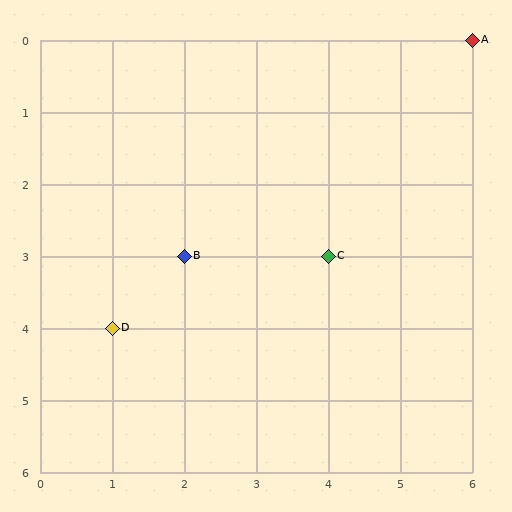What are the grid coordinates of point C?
Point C is at grid coordinates (4, 3).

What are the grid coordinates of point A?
Point A is at grid coordinates (6, 0).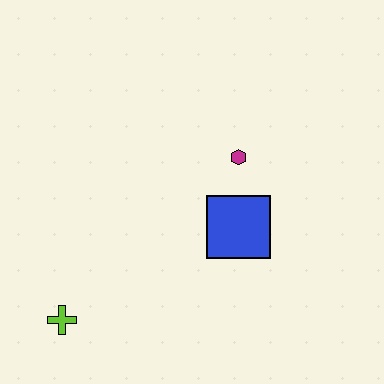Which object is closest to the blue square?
The magenta hexagon is closest to the blue square.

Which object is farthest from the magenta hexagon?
The lime cross is farthest from the magenta hexagon.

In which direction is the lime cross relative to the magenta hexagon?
The lime cross is to the left of the magenta hexagon.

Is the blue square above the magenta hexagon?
No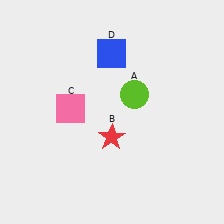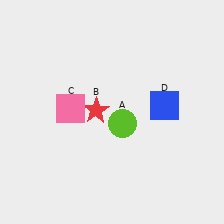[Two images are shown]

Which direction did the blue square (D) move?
The blue square (D) moved right.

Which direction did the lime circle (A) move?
The lime circle (A) moved down.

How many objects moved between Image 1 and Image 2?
3 objects moved between the two images.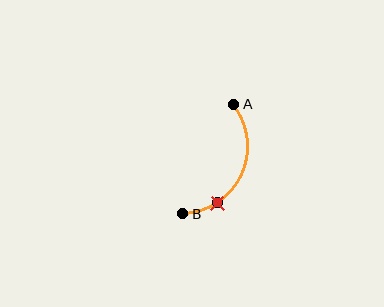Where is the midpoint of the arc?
The arc midpoint is the point on the curve farthest from the straight line joining A and B. It sits to the right of that line.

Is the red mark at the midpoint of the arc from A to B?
No. The red mark lies on the arc but is closer to endpoint B. The arc midpoint would be at the point on the curve equidistant along the arc from both A and B.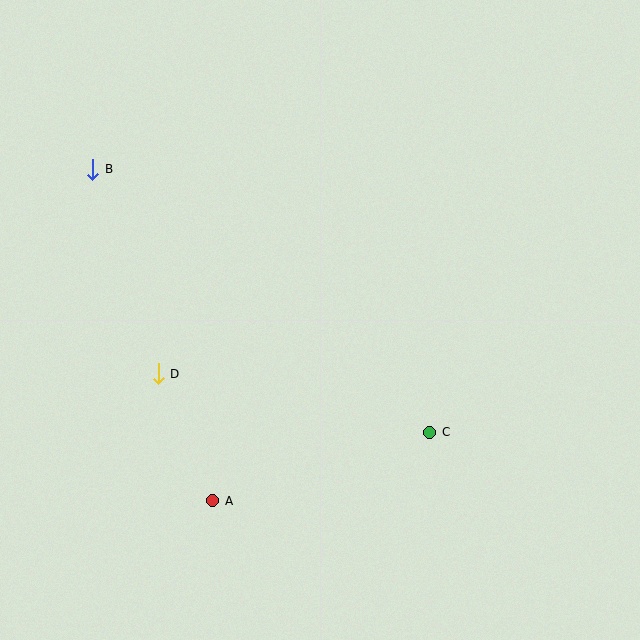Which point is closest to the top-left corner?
Point B is closest to the top-left corner.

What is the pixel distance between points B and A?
The distance between B and A is 353 pixels.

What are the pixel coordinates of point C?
Point C is at (430, 432).